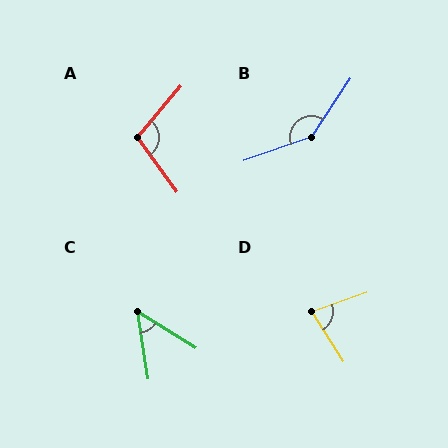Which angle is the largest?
B, at approximately 142 degrees.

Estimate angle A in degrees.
Approximately 103 degrees.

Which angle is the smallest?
C, at approximately 49 degrees.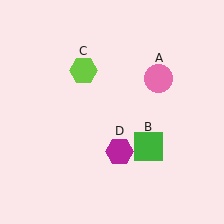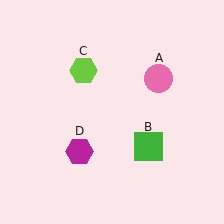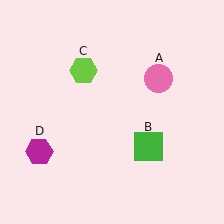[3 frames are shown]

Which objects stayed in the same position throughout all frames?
Pink circle (object A) and green square (object B) and lime hexagon (object C) remained stationary.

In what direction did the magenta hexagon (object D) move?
The magenta hexagon (object D) moved left.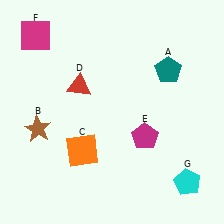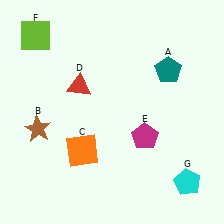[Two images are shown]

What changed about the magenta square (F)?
In Image 1, F is magenta. In Image 2, it changed to lime.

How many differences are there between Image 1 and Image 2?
There is 1 difference between the two images.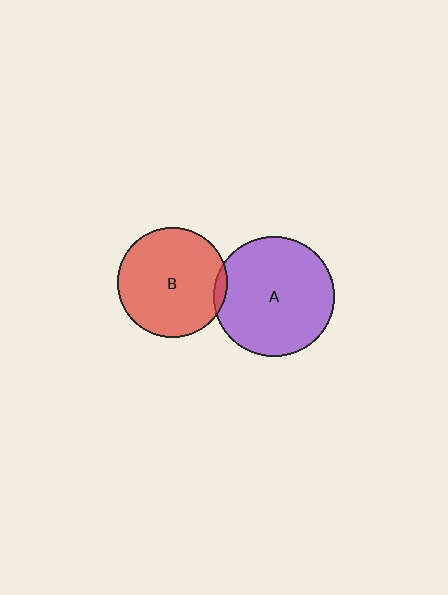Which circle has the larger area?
Circle A (purple).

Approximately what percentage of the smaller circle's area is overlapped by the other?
Approximately 5%.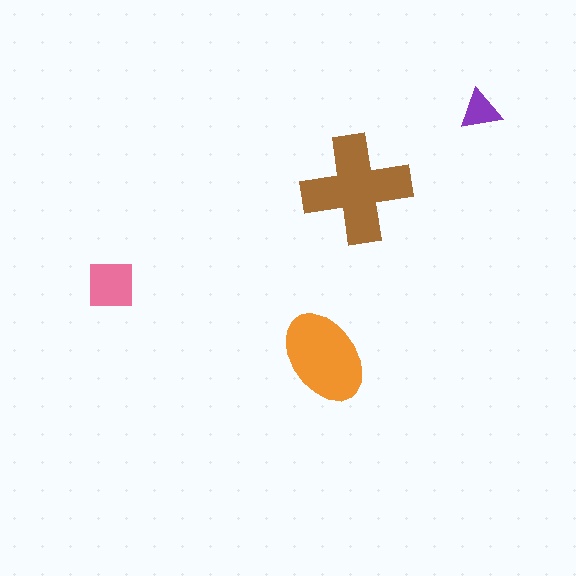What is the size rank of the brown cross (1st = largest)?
1st.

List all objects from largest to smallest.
The brown cross, the orange ellipse, the pink square, the purple triangle.